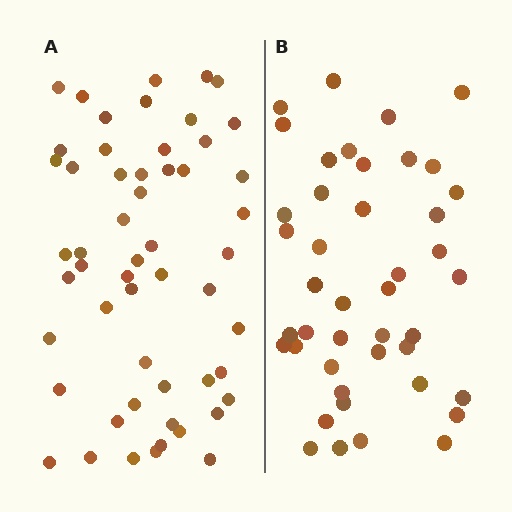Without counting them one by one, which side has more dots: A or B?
Region A (the left region) has more dots.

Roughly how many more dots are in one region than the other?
Region A has roughly 12 or so more dots than region B.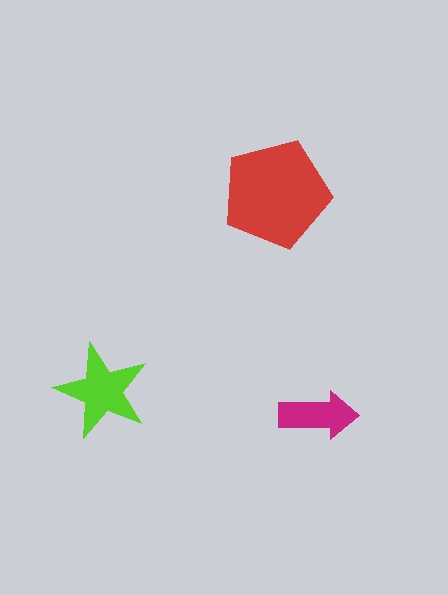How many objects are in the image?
There are 3 objects in the image.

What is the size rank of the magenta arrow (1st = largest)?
3rd.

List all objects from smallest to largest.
The magenta arrow, the lime star, the red pentagon.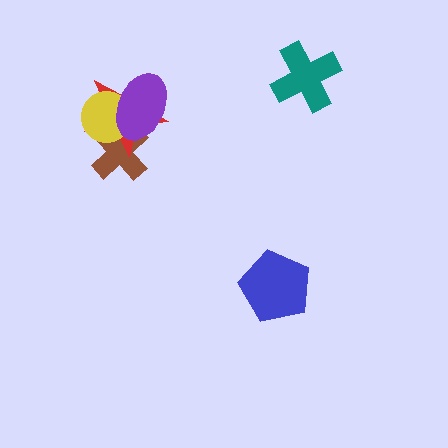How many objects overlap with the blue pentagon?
0 objects overlap with the blue pentagon.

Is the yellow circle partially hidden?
Yes, it is partially covered by another shape.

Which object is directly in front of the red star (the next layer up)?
The yellow circle is directly in front of the red star.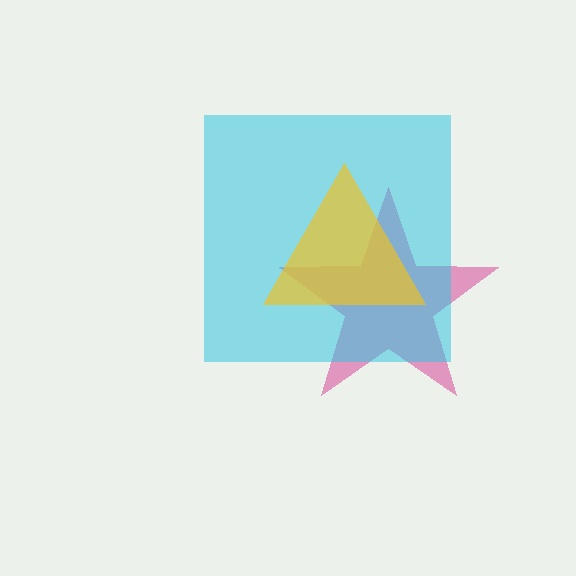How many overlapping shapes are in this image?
There are 3 overlapping shapes in the image.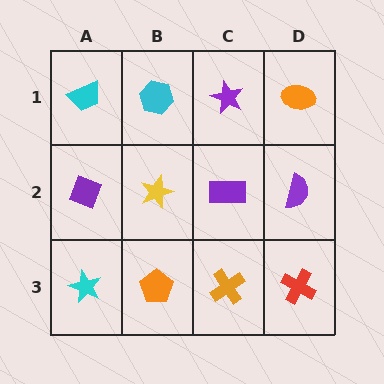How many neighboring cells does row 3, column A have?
2.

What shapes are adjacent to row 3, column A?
A purple diamond (row 2, column A), an orange pentagon (row 3, column B).